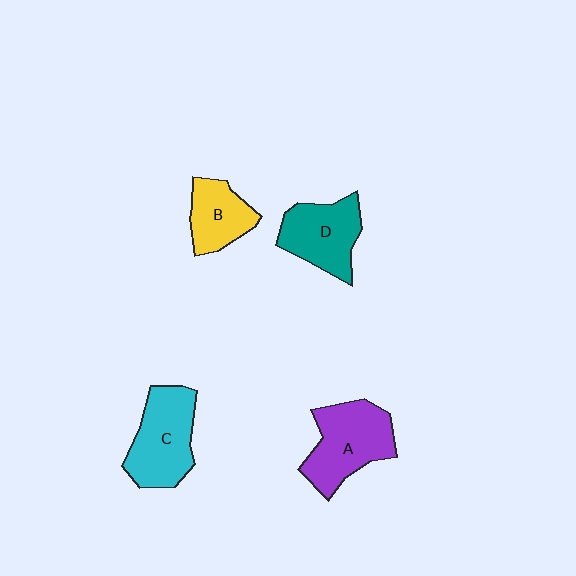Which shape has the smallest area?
Shape B (yellow).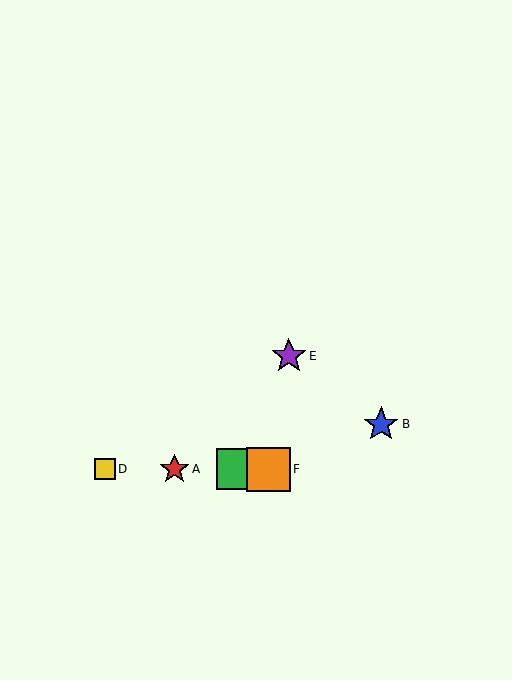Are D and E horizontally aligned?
No, D is at y≈469 and E is at y≈356.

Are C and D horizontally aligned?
Yes, both are at y≈469.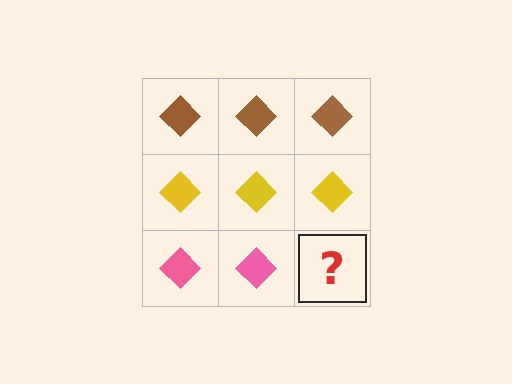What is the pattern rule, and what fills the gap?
The rule is that each row has a consistent color. The gap should be filled with a pink diamond.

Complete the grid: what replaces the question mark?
The question mark should be replaced with a pink diamond.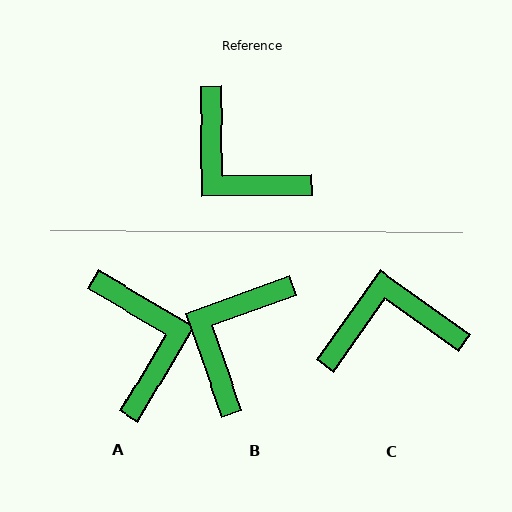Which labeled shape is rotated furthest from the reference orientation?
A, about 149 degrees away.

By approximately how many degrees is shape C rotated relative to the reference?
Approximately 126 degrees clockwise.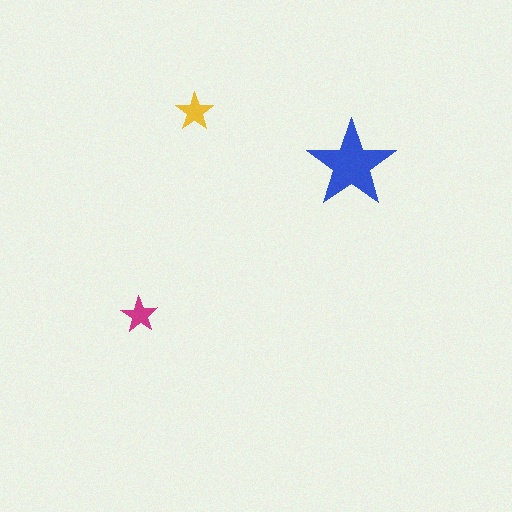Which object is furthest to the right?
The blue star is rightmost.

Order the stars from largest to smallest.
the blue one, the yellow one, the magenta one.